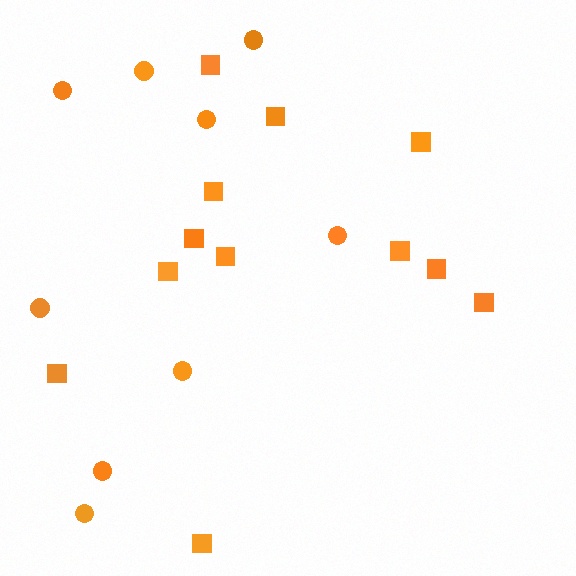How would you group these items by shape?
There are 2 groups: one group of squares (12) and one group of circles (9).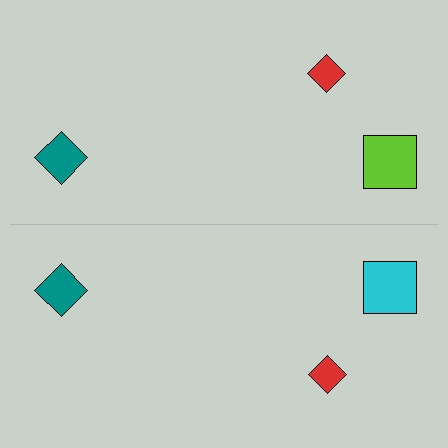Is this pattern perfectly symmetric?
No, the pattern is not perfectly symmetric. The cyan square on the bottom side breaks the symmetry — its mirror counterpart is lime.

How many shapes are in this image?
There are 6 shapes in this image.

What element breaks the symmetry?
The cyan square on the bottom side breaks the symmetry — its mirror counterpart is lime.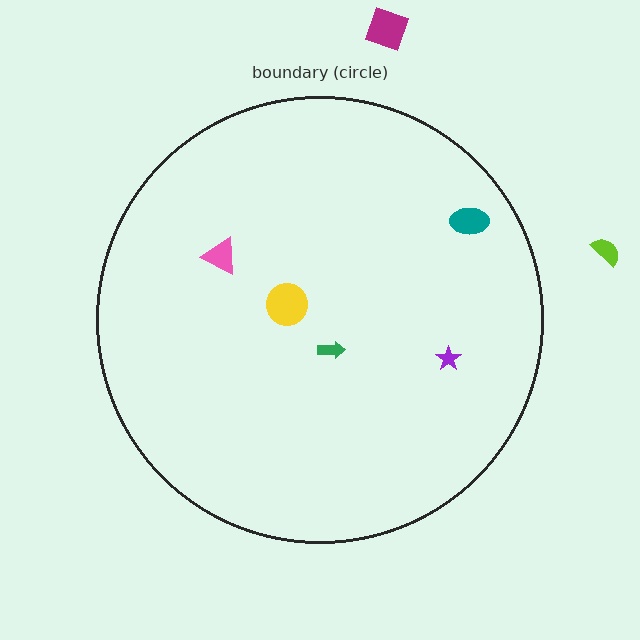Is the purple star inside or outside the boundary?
Inside.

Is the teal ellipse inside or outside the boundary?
Inside.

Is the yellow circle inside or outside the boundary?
Inside.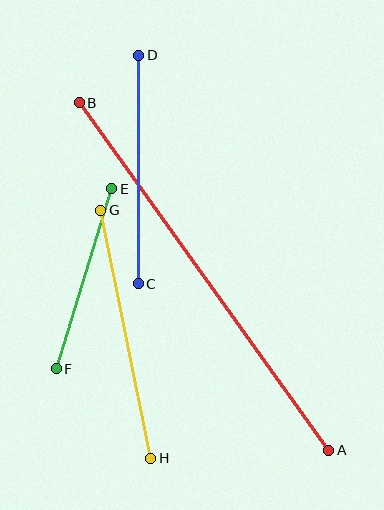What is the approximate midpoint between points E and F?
The midpoint is at approximately (84, 279) pixels.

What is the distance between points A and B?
The distance is approximately 428 pixels.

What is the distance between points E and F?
The distance is approximately 188 pixels.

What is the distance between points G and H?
The distance is approximately 253 pixels.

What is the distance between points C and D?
The distance is approximately 229 pixels.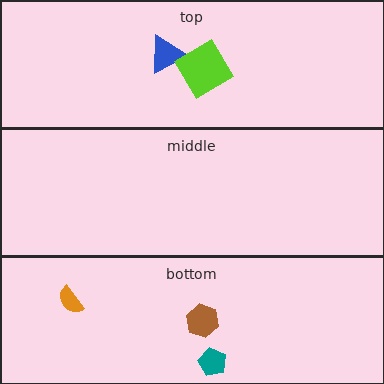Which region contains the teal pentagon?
The bottom region.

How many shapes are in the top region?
2.